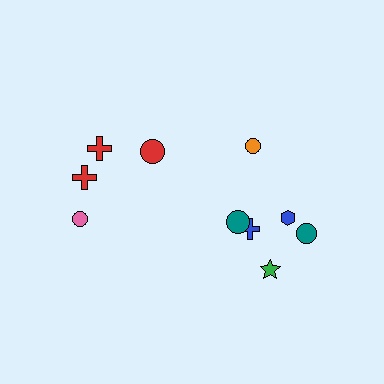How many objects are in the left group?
There are 4 objects.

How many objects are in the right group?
There are 6 objects.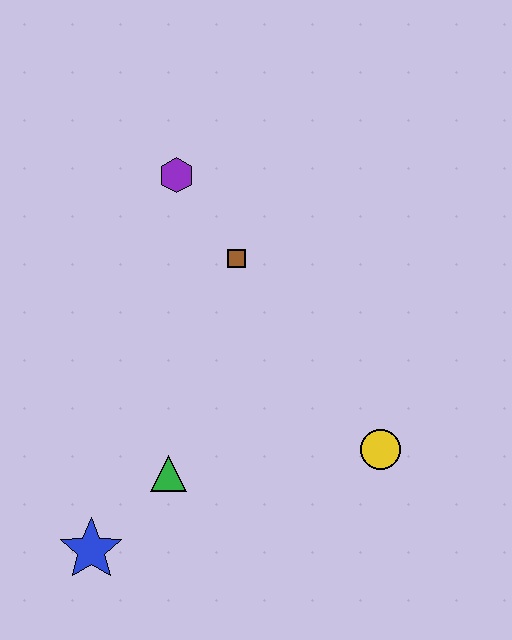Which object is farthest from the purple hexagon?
The blue star is farthest from the purple hexagon.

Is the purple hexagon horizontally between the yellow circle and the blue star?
Yes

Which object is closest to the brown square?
The purple hexagon is closest to the brown square.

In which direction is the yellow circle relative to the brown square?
The yellow circle is below the brown square.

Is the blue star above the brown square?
No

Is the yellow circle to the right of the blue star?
Yes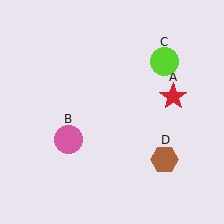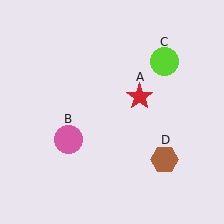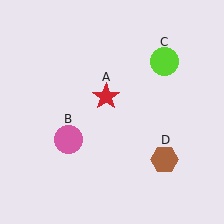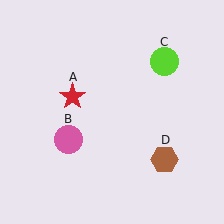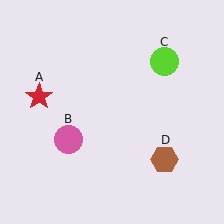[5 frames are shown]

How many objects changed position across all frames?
1 object changed position: red star (object A).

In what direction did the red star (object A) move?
The red star (object A) moved left.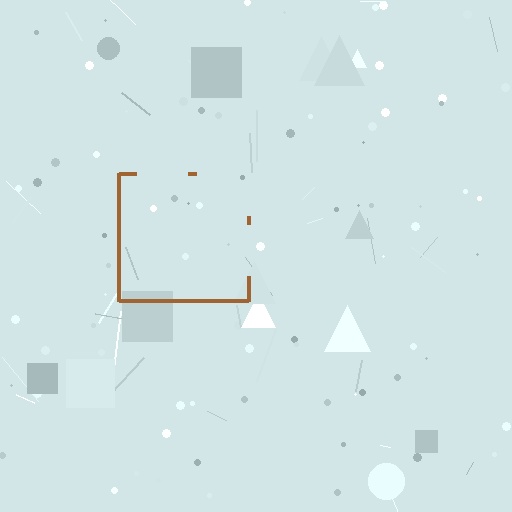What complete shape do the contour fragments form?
The contour fragments form a square.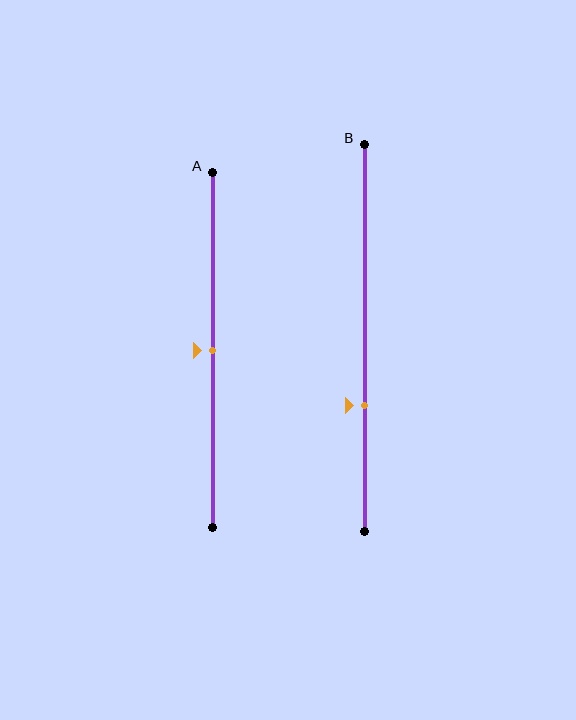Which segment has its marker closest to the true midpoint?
Segment A has its marker closest to the true midpoint.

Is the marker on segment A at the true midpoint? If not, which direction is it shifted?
Yes, the marker on segment A is at the true midpoint.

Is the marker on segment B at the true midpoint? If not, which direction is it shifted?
No, the marker on segment B is shifted downward by about 17% of the segment length.